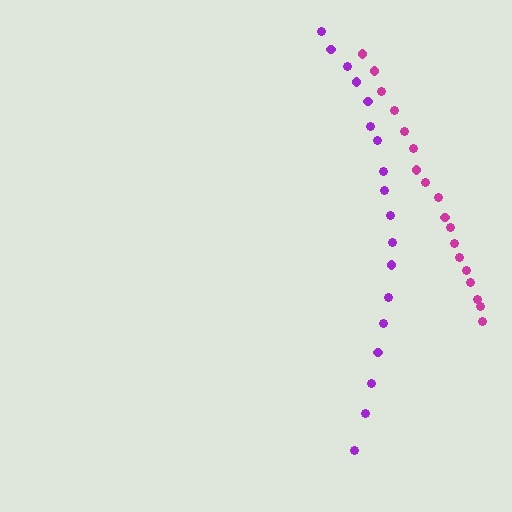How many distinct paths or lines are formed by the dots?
There are 2 distinct paths.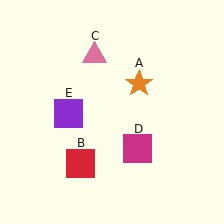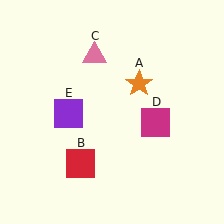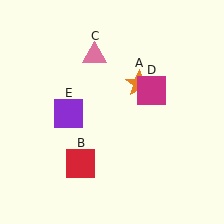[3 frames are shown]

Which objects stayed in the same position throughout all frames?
Orange star (object A) and red square (object B) and pink triangle (object C) and purple square (object E) remained stationary.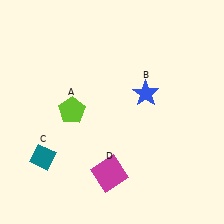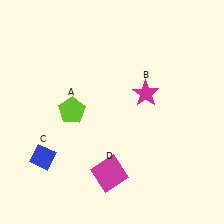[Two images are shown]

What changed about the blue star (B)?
In Image 1, B is blue. In Image 2, it changed to magenta.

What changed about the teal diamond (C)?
In Image 1, C is teal. In Image 2, it changed to blue.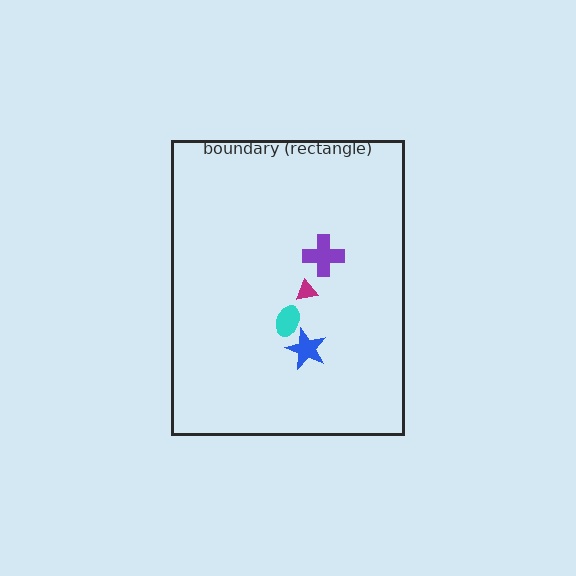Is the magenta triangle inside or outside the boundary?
Inside.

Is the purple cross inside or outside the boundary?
Inside.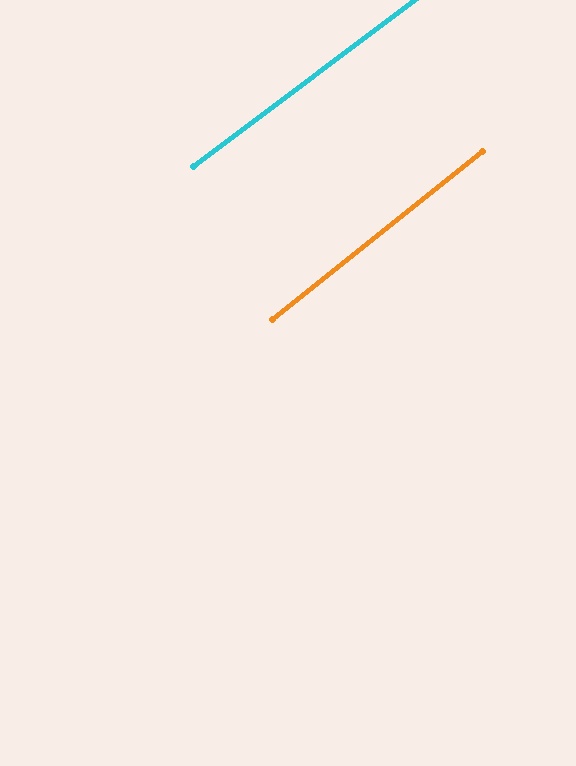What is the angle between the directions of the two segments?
Approximately 2 degrees.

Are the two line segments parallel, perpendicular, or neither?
Parallel — their directions differ by only 1.8°.